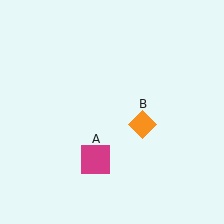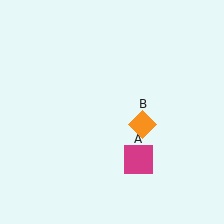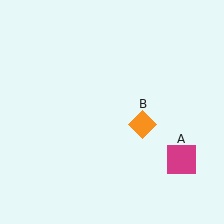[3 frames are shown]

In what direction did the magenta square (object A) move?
The magenta square (object A) moved right.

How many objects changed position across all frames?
1 object changed position: magenta square (object A).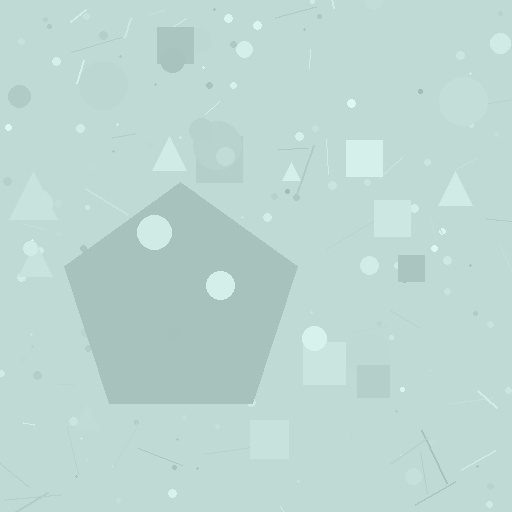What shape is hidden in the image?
A pentagon is hidden in the image.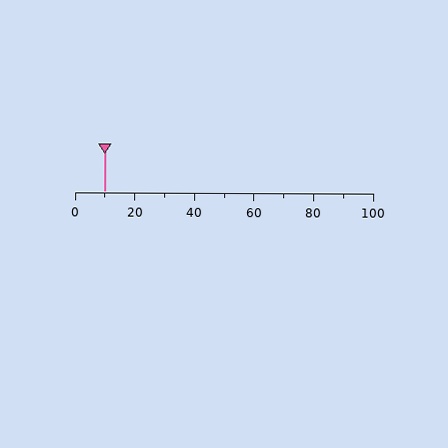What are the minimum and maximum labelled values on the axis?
The axis runs from 0 to 100.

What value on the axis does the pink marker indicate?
The marker indicates approximately 10.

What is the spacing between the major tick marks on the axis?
The major ticks are spaced 20 apart.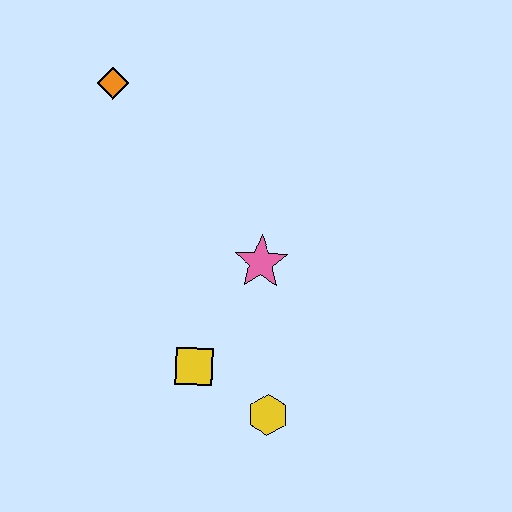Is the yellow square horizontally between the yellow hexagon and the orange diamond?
Yes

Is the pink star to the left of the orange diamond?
No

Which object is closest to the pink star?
The yellow square is closest to the pink star.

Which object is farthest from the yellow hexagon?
The orange diamond is farthest from the yellow hexagon.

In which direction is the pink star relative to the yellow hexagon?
The pink star is above the yellow hexagon.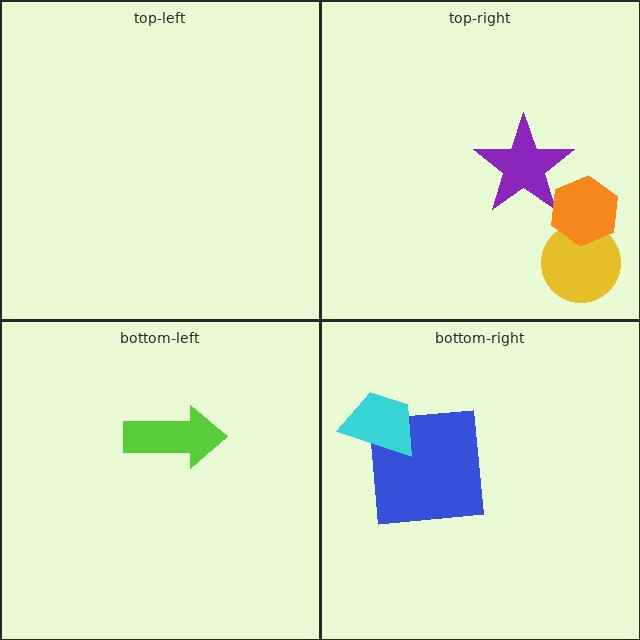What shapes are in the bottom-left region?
The lime arrow.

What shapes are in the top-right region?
The yellow circle, the purple star, the orange hexagon.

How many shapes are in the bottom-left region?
1.